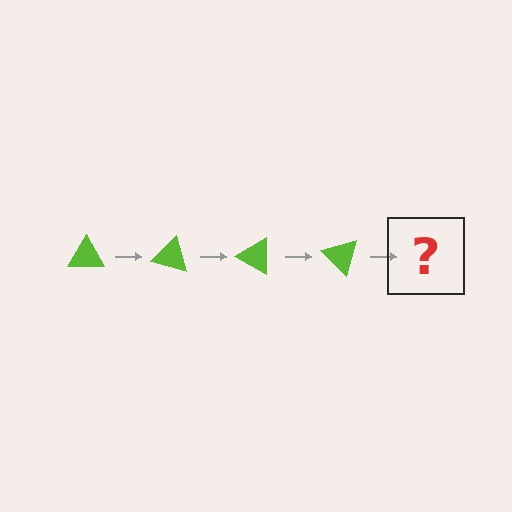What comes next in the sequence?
The next element should be a lime triangle rotated 60 degrees.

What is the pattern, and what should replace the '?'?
The pattern is that the triangle rotates 15 degrees each step. The '?' should be a lime triangle rotated 60 degrees.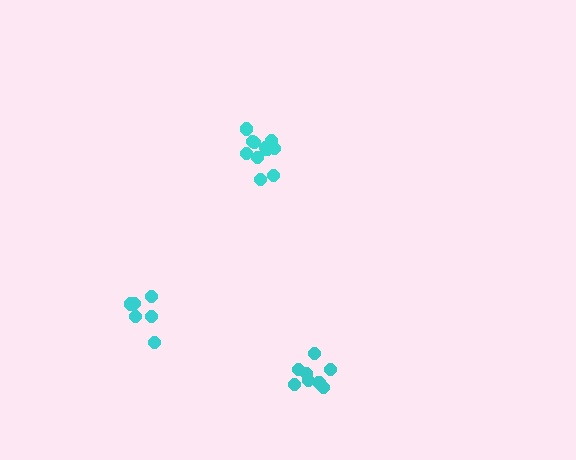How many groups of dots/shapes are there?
There are 3 groups.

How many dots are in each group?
Group 1: 6 dots, Group 2: 11 dots, Group 3: 8 dots (25 total).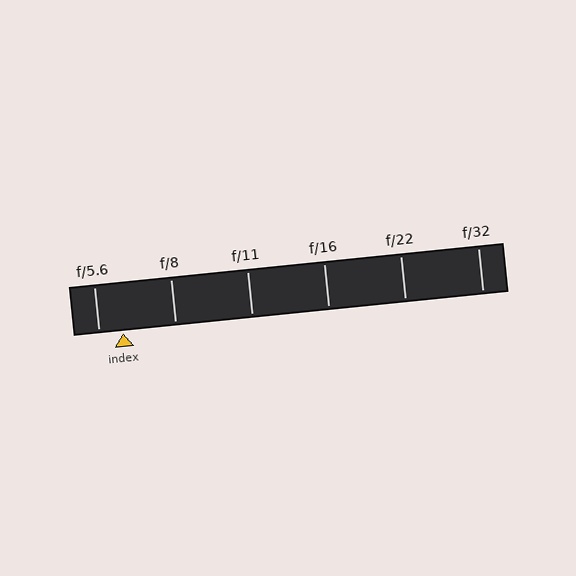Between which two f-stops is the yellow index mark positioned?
The index mark is between f/5.6 and f/8.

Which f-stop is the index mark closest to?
The index mark is closest to f/5.6.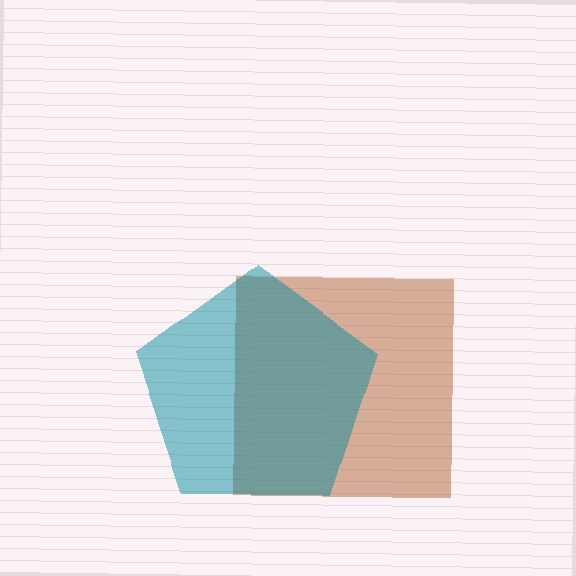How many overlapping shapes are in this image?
There are 2 overlapping shapes in the image.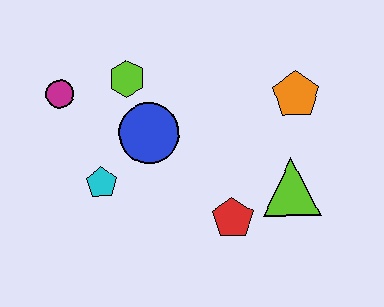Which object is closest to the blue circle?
The lime hexagon is closest to the blue circle.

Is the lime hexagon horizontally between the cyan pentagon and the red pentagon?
Yes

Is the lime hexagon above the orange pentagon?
Yes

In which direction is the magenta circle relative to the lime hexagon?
The magenta circle is to the left of the lime hexagon.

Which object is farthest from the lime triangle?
The magenta circle is farthest from the lime triangle.